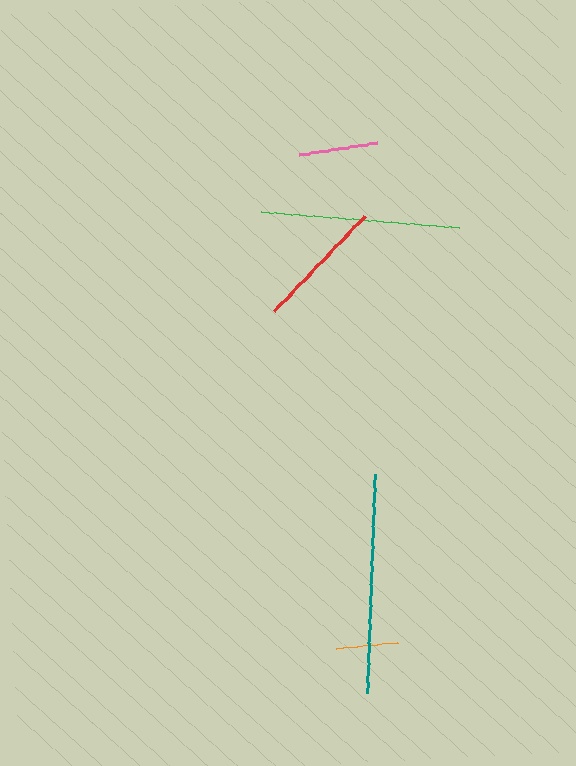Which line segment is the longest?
The teal line is the longest at approximately 220 pixels.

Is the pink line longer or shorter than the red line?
The red line is longer than the pink line.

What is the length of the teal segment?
The teal segment is approximately 220 pixels long.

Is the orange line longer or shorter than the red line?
The red line is longer than the orange line.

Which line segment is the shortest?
The orange line is the shortest at approximately 62 pixels.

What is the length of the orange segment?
The orange segment is approximately 62 pixels long.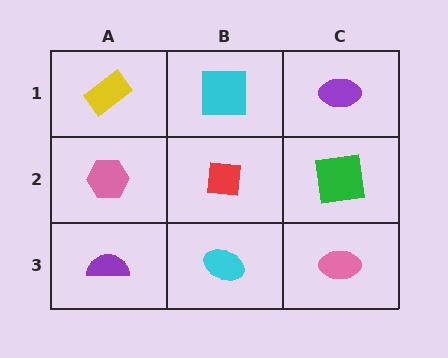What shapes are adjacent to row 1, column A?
A pink hexagon (row 2, column A), a cyan square (row 1, column B).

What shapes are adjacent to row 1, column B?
A red square (row 2, column B), a yellow rectangle (row 1, column A), a purple ellipse (row 1, column C).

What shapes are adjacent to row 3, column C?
A green square (row 2, column C), a cyan ellipse (row 3, column B).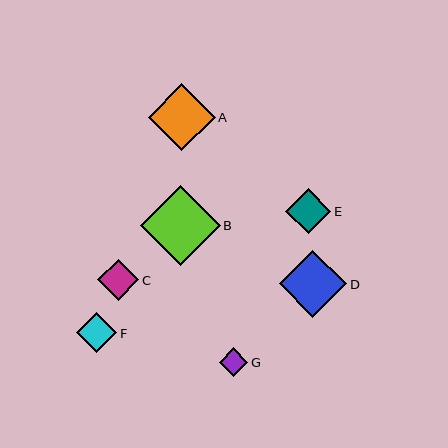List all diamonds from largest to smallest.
From largest to smallest: B, D, A, E, C, F, G.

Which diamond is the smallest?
Diamond G is the smallest with a size of approximately 29 pixels.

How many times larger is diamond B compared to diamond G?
Diamond B is approximately 2.8 times the size of diamond G.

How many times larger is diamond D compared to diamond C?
Diamond D is approximately 1.6 times the size of diamond C.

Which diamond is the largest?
Diamond B is the largest with a size of approximately 80 pixels.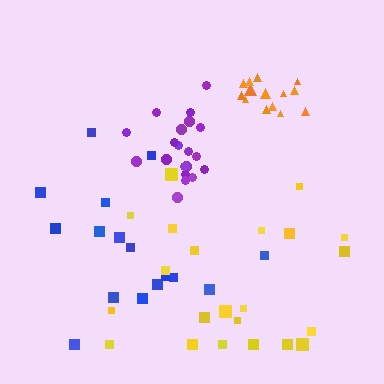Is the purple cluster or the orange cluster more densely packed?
Purple.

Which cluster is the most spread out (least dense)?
Blue.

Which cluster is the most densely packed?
Purple.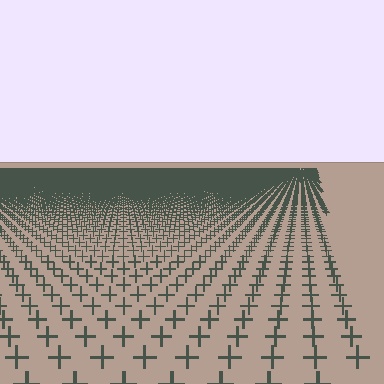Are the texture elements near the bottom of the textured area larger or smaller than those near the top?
Larger. Near the bottom, elements are closer to the viewer and appear at a bigger on-screen size.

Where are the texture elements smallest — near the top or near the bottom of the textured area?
Near the top.